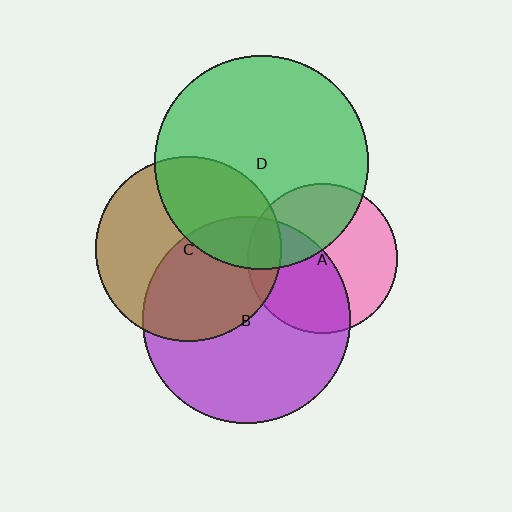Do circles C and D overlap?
Yes.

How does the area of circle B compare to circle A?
Approximately 1.9 times.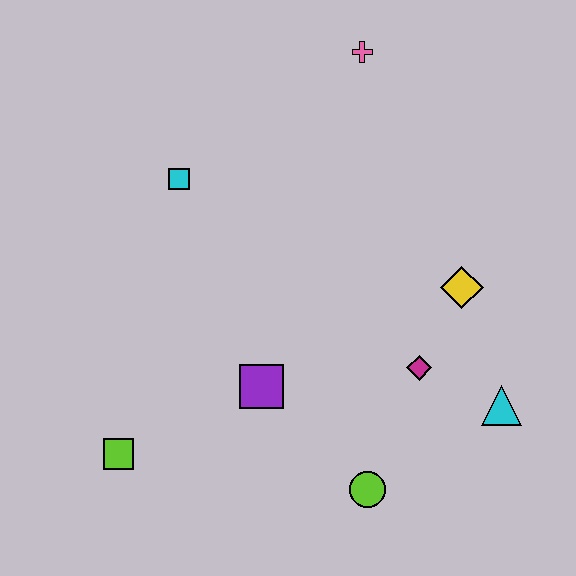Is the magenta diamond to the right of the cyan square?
Yes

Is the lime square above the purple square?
No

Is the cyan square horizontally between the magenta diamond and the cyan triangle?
No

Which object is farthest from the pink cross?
The lime square is farthest from the pink cross.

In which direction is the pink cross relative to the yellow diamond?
The pink cross is above the yellow diamond.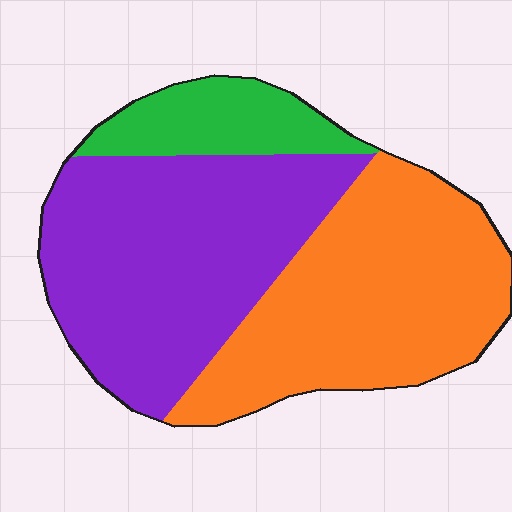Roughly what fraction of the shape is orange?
Orange takes up about two fifths (2/5) of the shape.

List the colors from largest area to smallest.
From largest to smallest: purple, orange, green.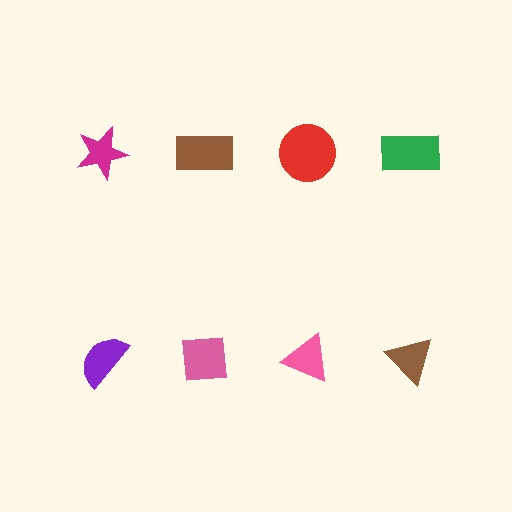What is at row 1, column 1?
A magenta star.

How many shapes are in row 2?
4 shapes.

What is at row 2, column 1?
A purple semicircle.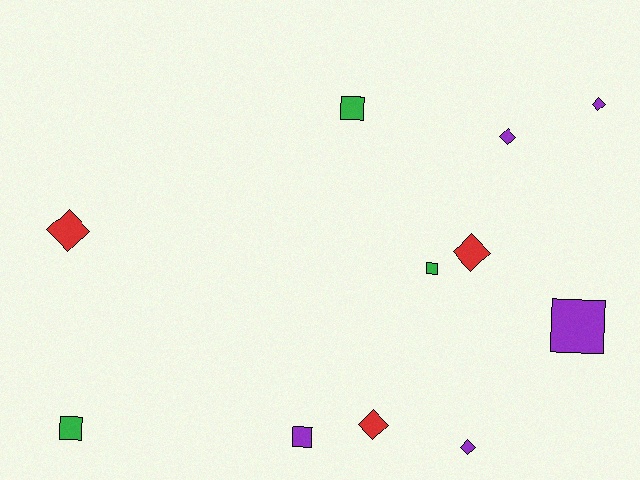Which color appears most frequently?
Purple, with 5 objects.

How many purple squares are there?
There are 2 purple squares.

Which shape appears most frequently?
Diamond, with 6 objects.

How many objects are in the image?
There are 11 objects.